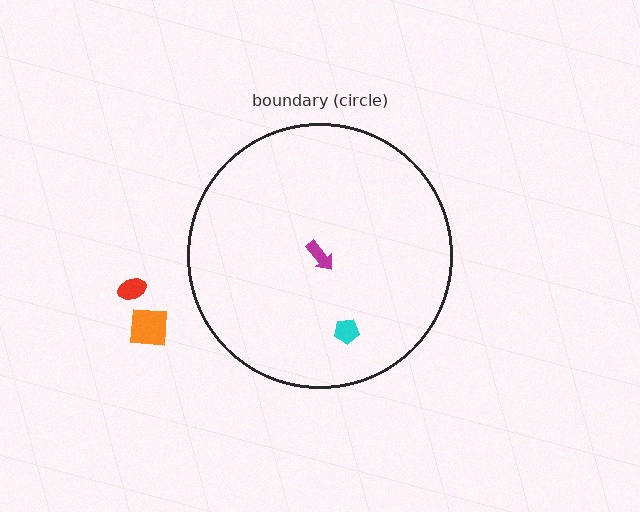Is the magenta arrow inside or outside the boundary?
Inside.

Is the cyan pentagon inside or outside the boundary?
Inside.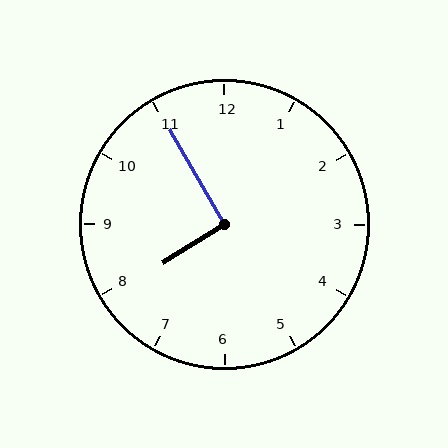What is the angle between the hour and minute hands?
Approximately 92 degrees.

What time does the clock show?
7:55.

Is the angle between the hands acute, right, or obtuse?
It is right.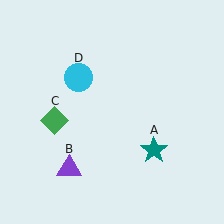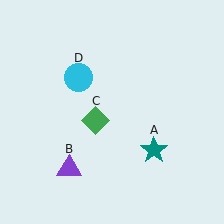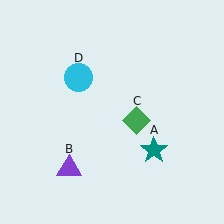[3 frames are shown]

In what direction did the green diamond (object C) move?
The green diamond (object C) moved right.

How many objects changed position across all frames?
1 object changed position: green diamond (object C).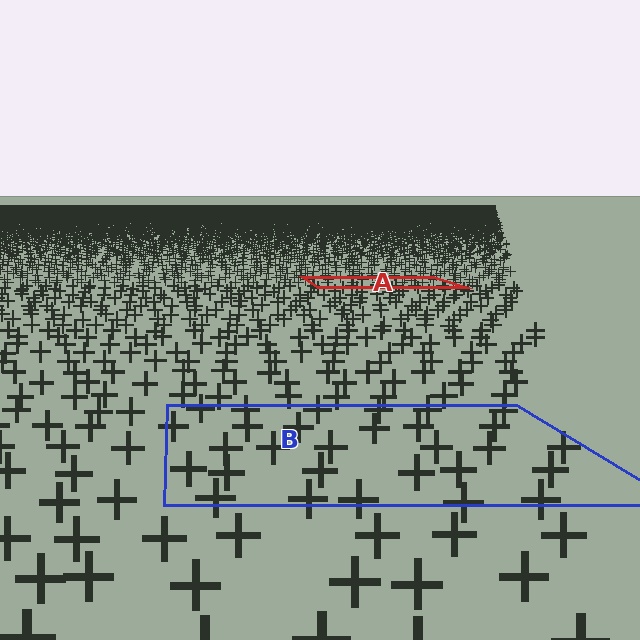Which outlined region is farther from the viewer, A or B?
Region A is farther from the viewer — the texture elements inside it appear smaller and more densely packed.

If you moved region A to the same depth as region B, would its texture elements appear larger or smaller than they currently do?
They would appear larger. At a closer depth, the same texture elements are projected at a bigger on-screen size.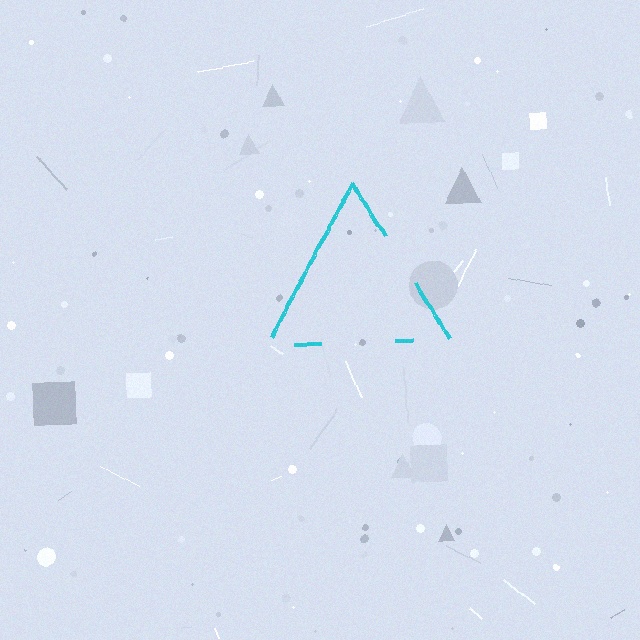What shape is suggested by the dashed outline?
The dashed outline suggests a triangle.